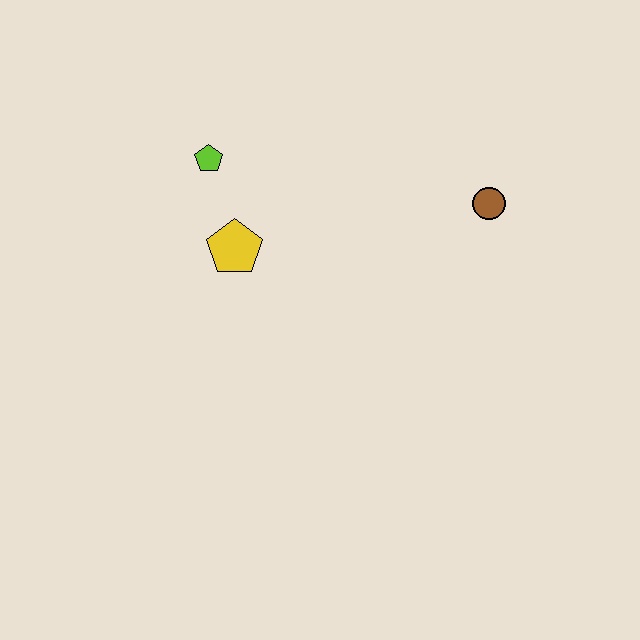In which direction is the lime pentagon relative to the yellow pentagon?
The lime pentagon is above the yellow pentagon.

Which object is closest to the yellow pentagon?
The lime pentagon is closest to the yellow pentagon.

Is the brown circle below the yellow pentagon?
No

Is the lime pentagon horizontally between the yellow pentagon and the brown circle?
No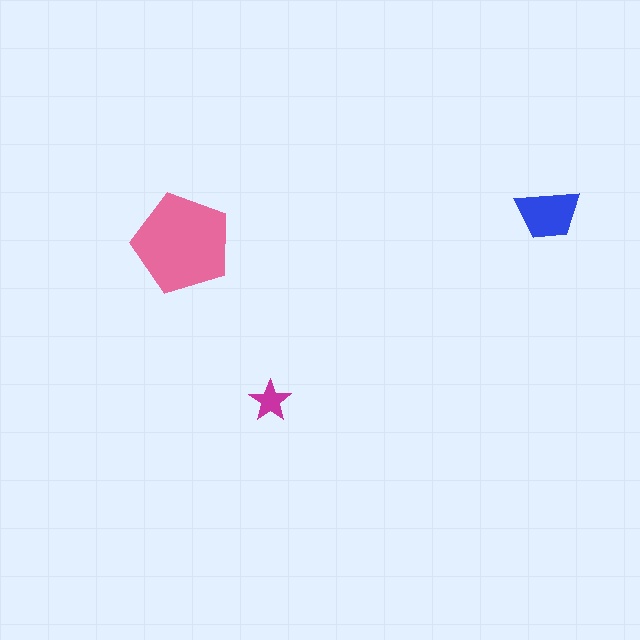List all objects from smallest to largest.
The magenta star, the blue trapezoid, the pink pentagon.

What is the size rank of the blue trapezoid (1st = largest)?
2nd.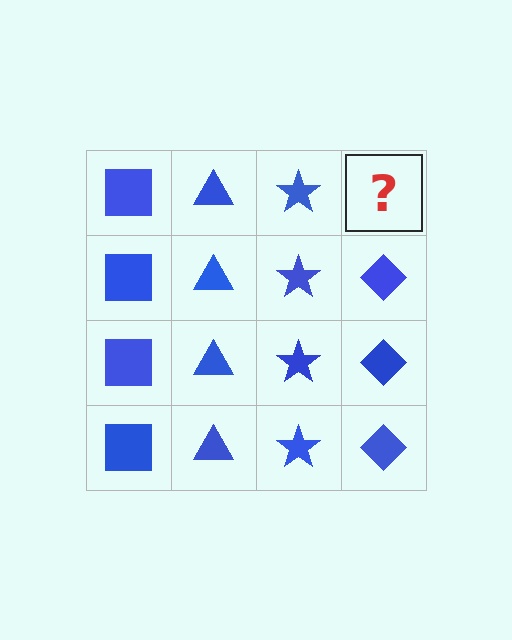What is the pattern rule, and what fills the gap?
The rule is that each column has a consistent shape. The gap should be filled with a blue diamond.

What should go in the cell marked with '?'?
The missing cell should contain a blue diamond.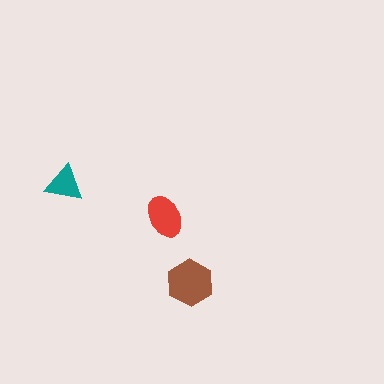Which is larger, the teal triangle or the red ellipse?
The red ellipse.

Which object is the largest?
The brown hexagon.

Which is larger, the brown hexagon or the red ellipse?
The brown hexagon.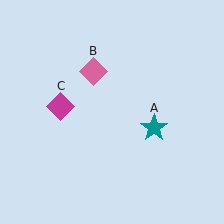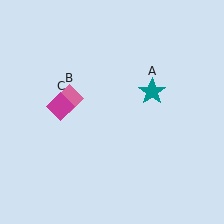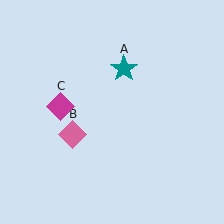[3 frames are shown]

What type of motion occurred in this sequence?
The teal star (object A), pink diamond (object B) rotated counterclockwise around the center of the scene.